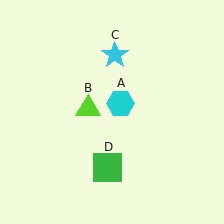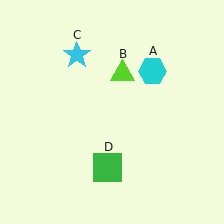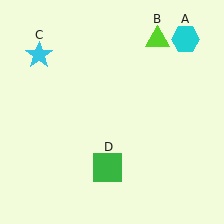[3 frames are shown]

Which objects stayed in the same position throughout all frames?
Green square (object D) remained stationary.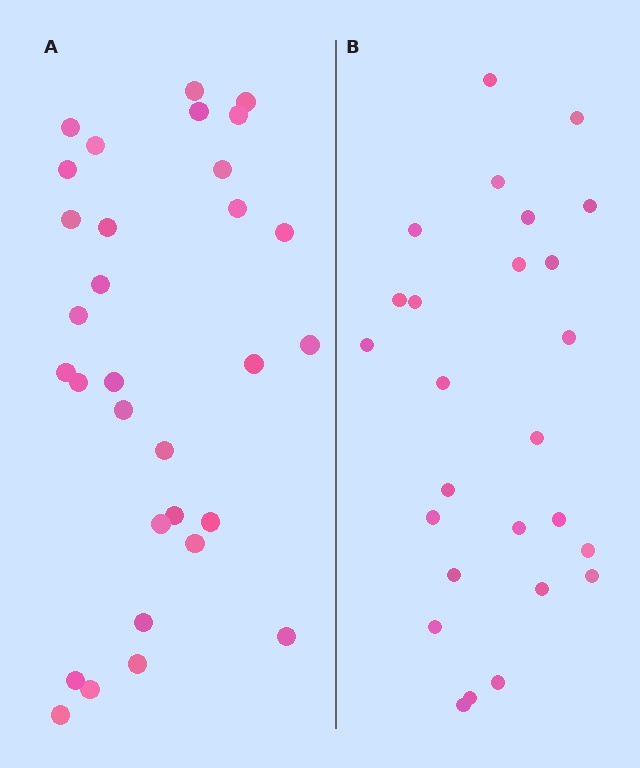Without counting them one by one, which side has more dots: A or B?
Region A (the left region) has more dots.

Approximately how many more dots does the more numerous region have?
Region A has about 5 more dots than region B.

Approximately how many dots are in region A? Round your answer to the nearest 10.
About 30 dots. (The exact count is 31, which rounds to 30.)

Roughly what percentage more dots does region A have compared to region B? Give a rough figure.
About 20% more.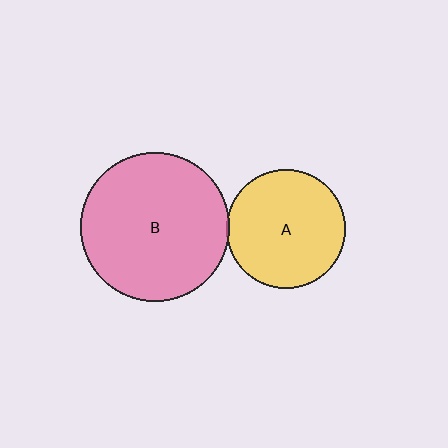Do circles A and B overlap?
Yes.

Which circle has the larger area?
Circle B (pink).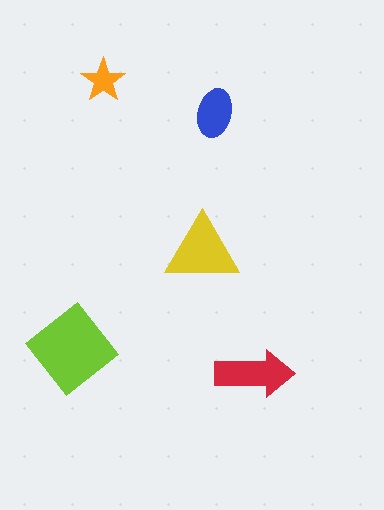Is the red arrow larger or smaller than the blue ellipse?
Larger.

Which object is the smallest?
The orange star.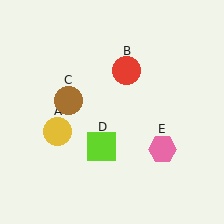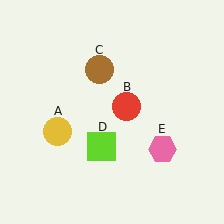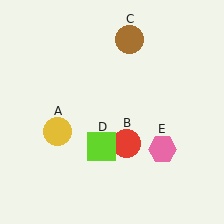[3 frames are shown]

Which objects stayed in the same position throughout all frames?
Yellow circle (object A) and lime square (object D) and pink hexagon (object E) remained stationary.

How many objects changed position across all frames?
2 objects changed position: red circle (object B), brown circle (object C).